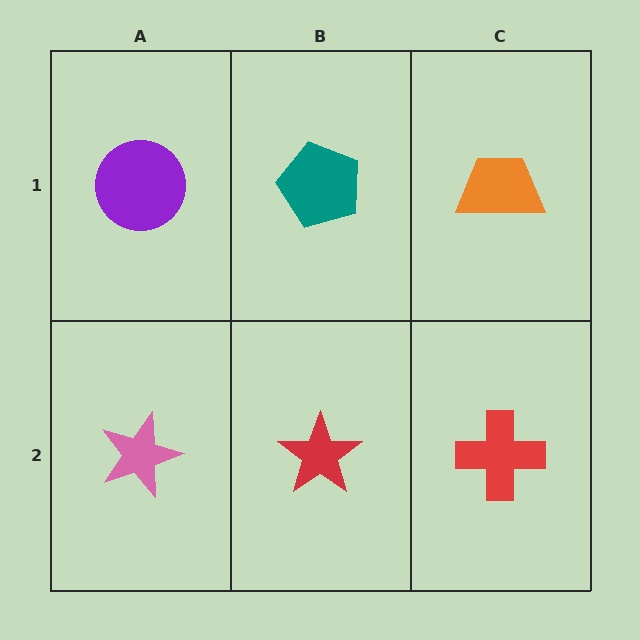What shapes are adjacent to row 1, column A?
A pink star (row 2, column A), a teal pentagon (row 1, column B).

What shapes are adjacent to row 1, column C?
A red cross (row 2, column C), a teal pentagon (row 1, column B).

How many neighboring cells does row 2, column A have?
2.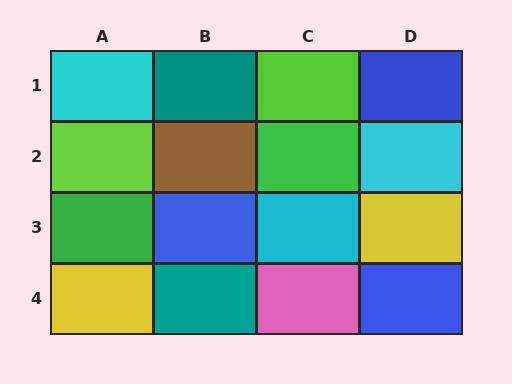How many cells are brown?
1 cell is brown.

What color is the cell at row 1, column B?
Teal.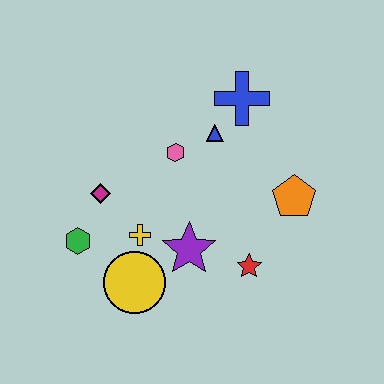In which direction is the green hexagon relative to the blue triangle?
The green hexagon is to the left of the blue triangle.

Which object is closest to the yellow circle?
The yellow cross is closest to the yellow circle.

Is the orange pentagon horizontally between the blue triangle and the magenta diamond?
No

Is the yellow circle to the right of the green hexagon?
Yes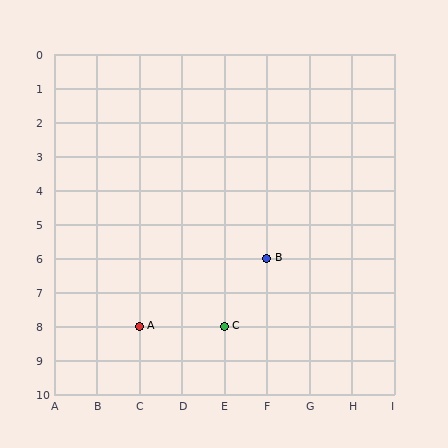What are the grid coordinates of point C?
Point C is at grid coordinates (E, 8).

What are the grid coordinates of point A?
Point A is at grid coordinates (C, 8).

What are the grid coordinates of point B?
Point B is at grid coordinates (F, 6).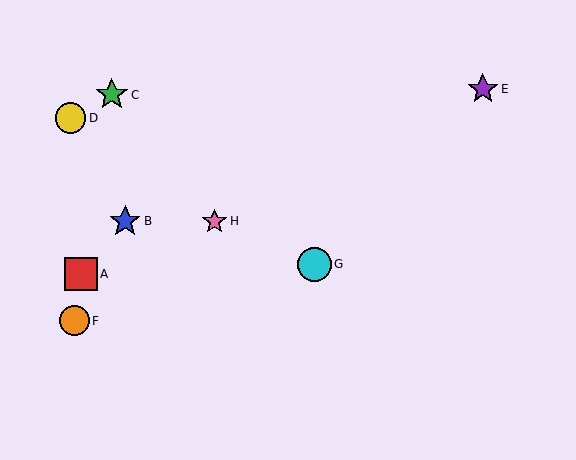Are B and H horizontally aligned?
Yes, both are at y≈221.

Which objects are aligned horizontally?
Objects B, H are aligned horizontally.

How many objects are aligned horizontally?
2 objects (B, H) are aligned horizontally.